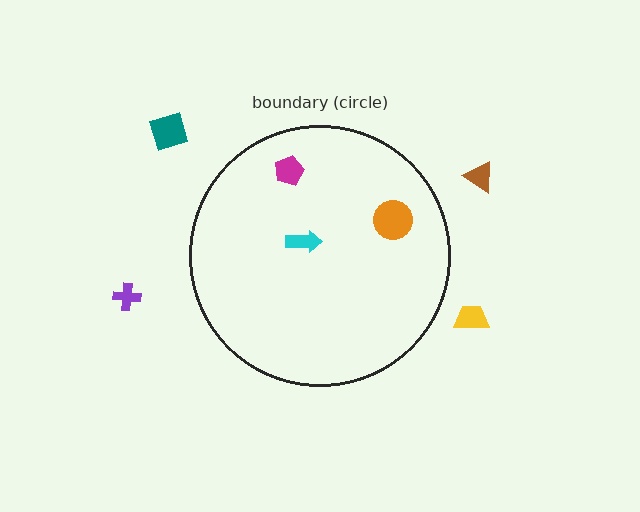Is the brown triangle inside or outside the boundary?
Outside.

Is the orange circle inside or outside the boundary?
Inside.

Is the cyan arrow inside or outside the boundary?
Inside.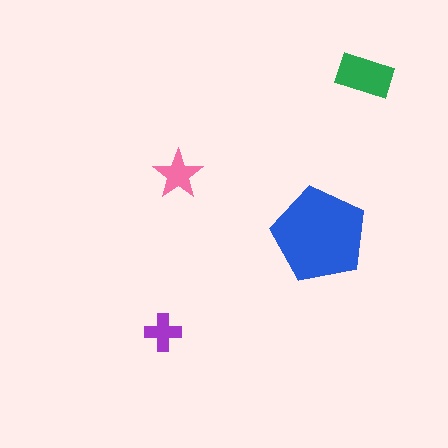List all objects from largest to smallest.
The blue pentagon, the green rectangle, the pink star, the purple cross.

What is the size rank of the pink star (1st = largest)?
3rd.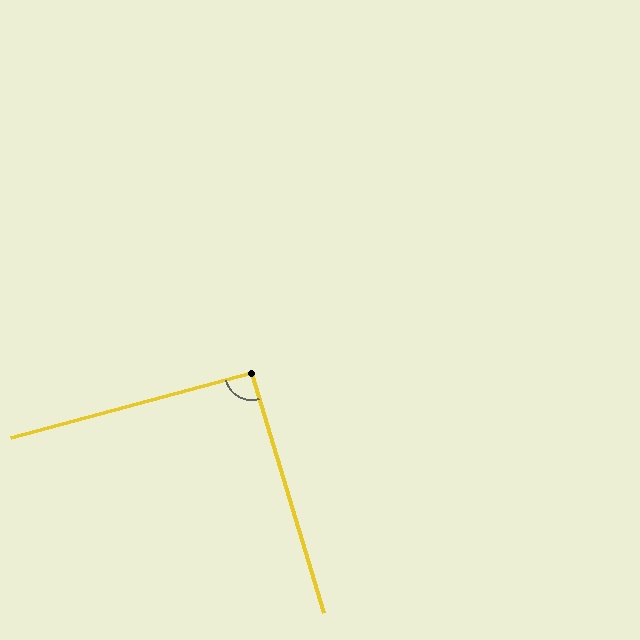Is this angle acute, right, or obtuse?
It is approximately a right angle.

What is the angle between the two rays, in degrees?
Approximately 92 degrees.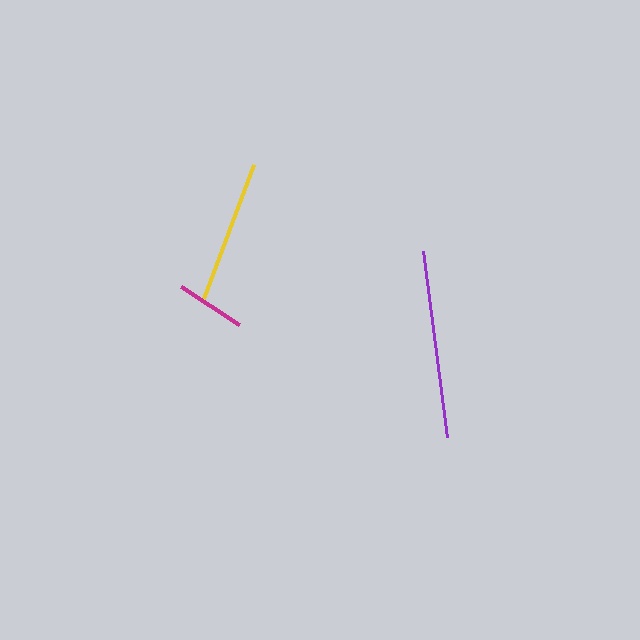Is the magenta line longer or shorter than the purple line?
The purple line is longer than the magenta line.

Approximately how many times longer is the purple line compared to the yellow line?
The purple line is approximately 1.3 times the length of the yellow line.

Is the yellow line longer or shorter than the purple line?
The purple line is longer than the yellow line.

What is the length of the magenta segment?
The magenta segment is approximately 69 pixels long.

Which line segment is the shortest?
The magenta line is the shortest at approximately 69 pixels.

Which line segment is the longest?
The purple line is the longest at approximately 187 pixels.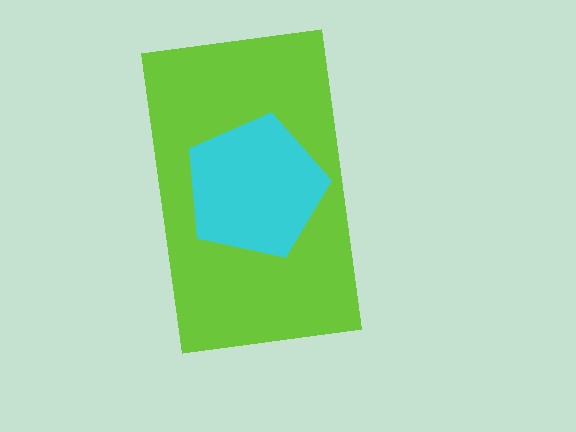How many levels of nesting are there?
2.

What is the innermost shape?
The cyan pentagon.